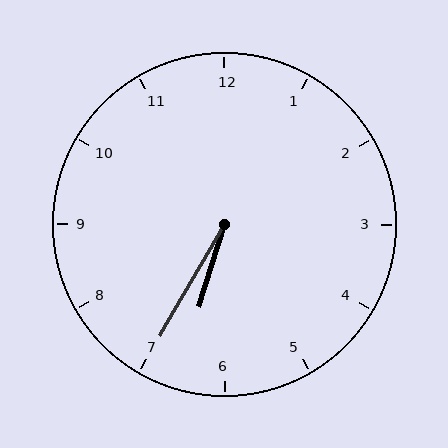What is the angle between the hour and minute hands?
Approximately 12 degrees.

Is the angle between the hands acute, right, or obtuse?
It is acute.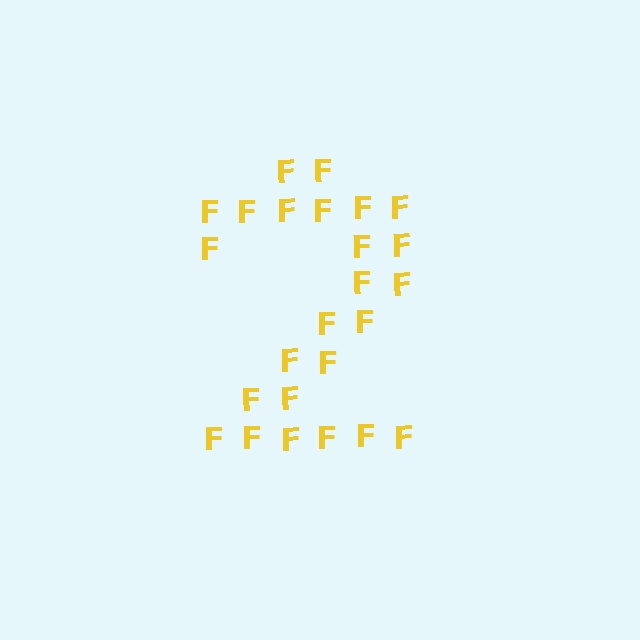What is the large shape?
The large shape is the digit 2.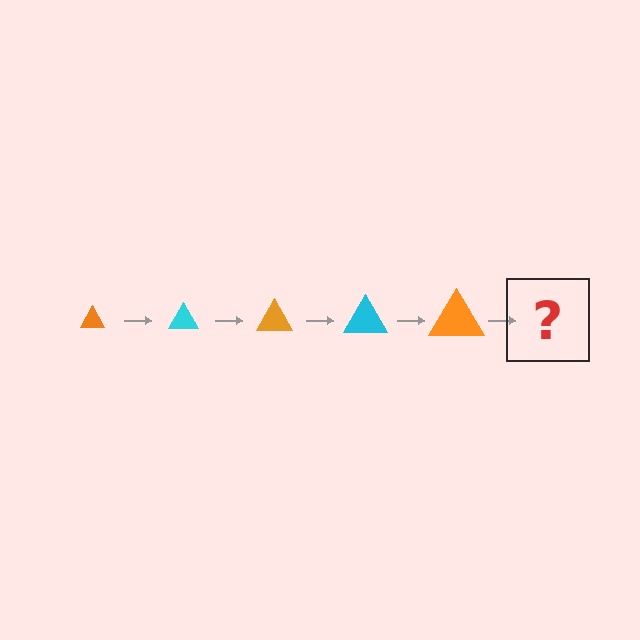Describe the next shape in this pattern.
It should be a cyan triangle, larger than the previous one.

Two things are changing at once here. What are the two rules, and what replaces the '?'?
The two rules are that the triangle grows larger each step and the color cycles through orange and cyan. The '?' should be a cyan triangle, larger than the previous one.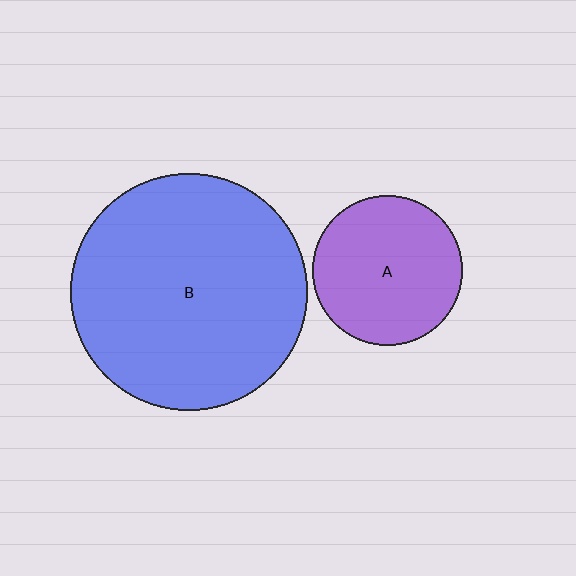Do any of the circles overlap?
No, none of the circles overlap.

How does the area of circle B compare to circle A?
Approximately 2.5 times.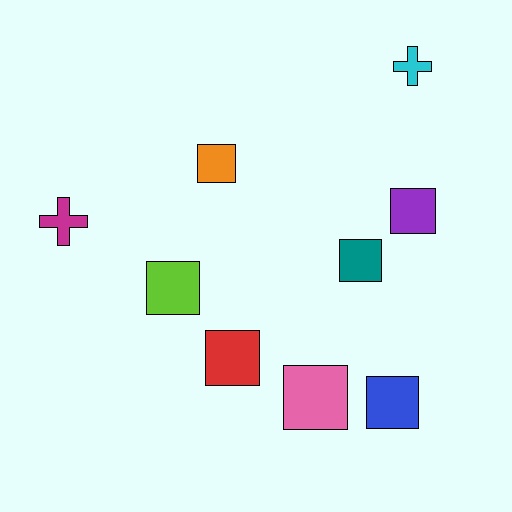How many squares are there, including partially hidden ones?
There are 7 squares.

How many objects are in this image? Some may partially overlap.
There are 9 objects.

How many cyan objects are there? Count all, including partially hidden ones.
There is 1 cyan object.